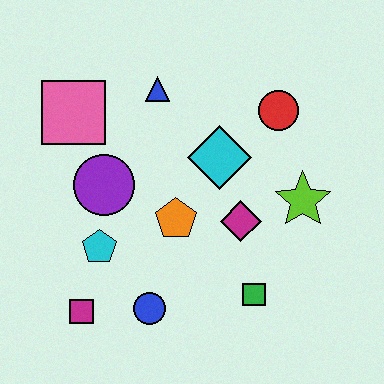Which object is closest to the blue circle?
The magenta square is closest to the blue circle.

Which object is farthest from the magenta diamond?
The pink square is farthest from the magenta diamond.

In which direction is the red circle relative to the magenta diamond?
The red circle is above the magenta diamond.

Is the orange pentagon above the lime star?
No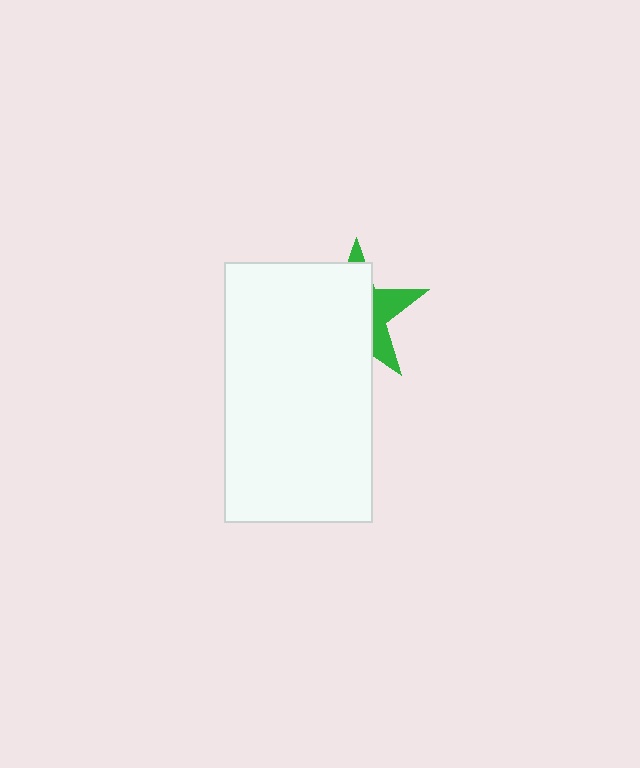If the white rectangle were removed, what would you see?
You would see the complete green star.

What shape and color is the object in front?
The object in front is a white rectangle.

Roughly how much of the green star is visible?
A small part of it is visible (roughly 31%).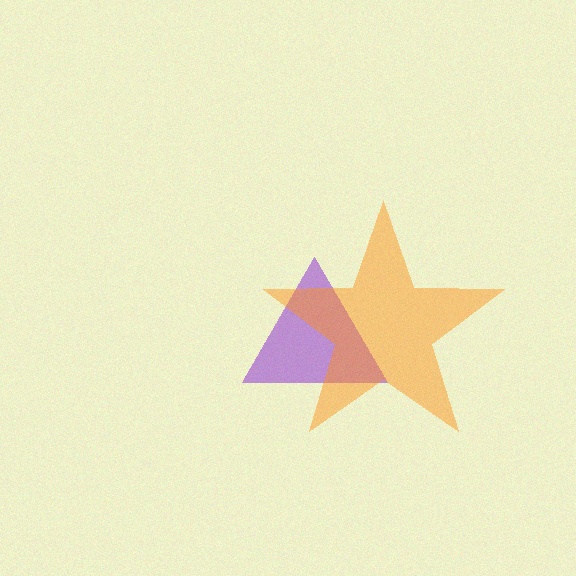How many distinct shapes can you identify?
There are 2 distinct shapes: a purple triangle, an orange star.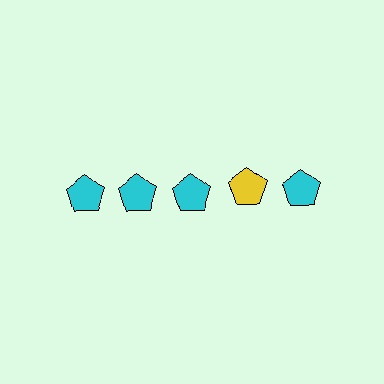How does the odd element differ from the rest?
It has a different color: yellow instead of cyan.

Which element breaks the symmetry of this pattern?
The yellow pentagon in the top row, second from right column breaks the symmetry. All other shapes are cyan pentagons.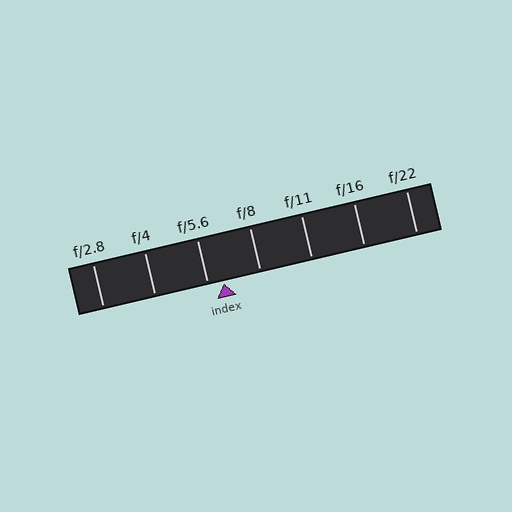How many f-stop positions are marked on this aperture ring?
There are 7 f-stop positions marked.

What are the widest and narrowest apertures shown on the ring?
The widest aperture shown is f/2.8 and the narrowest is f/22.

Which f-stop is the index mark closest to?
The index mark is closest to f/5.6.